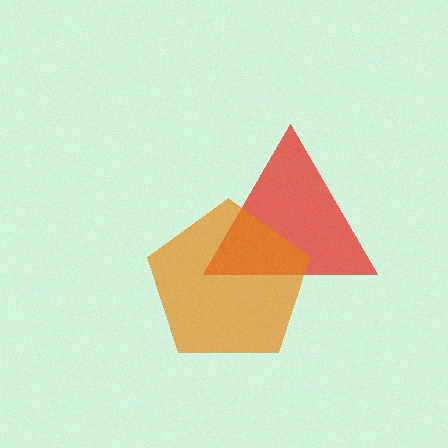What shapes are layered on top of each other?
The layered shapes are: a red triangle, an orange pentagon.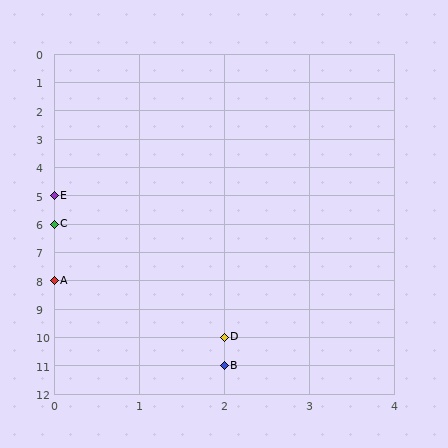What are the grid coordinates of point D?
Point D is at grid coordinates (2, 10).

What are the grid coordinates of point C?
Point C is at grid coordinates (0, 6).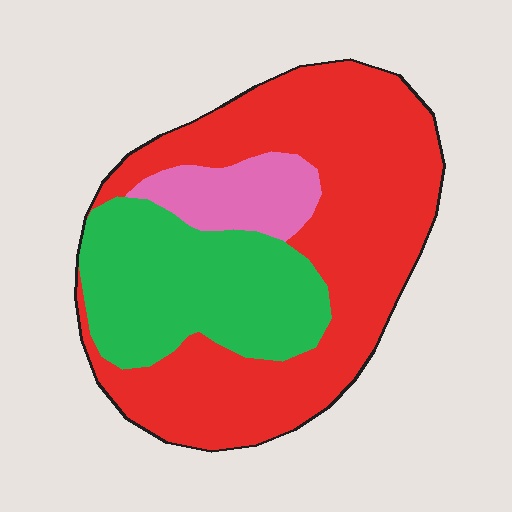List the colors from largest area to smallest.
From largest to smallest: red, green, pink.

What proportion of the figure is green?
Green takes up about one third (1/3) of the figure.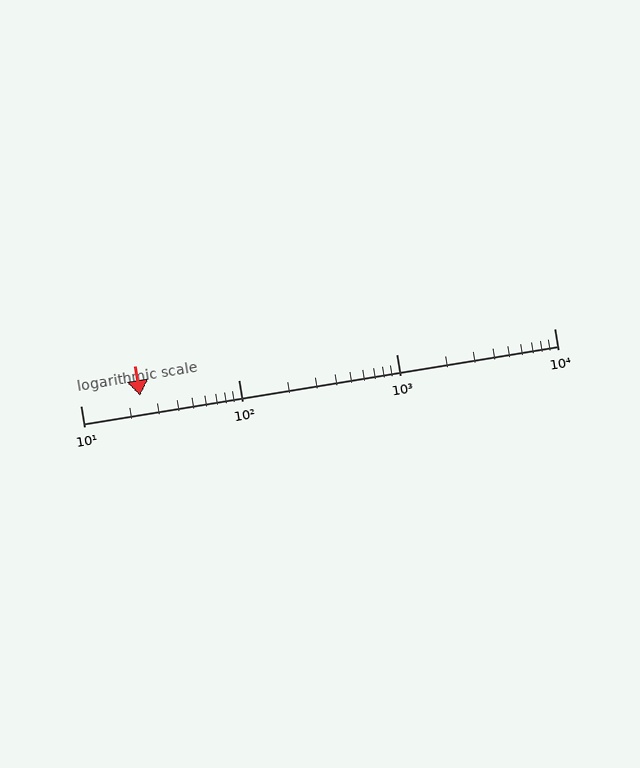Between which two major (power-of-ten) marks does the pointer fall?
The pointer is between 10 and 100.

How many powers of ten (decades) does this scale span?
The scale spans 3 decades, from 10 to 10000.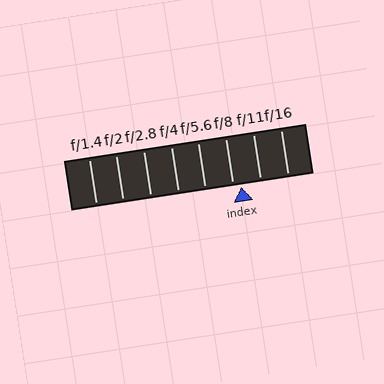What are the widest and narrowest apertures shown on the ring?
The widest aperture shown is f/1.4 and the narrowest is f/16.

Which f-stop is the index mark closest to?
The index mark is closest to f/8.